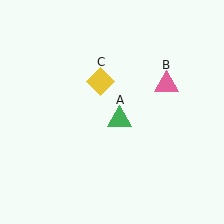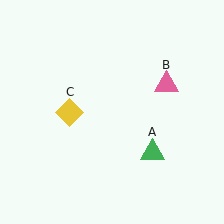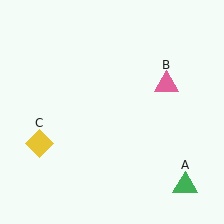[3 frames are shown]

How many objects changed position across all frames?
2 objects changed position: green triangle (object A), yellow diamond (object C).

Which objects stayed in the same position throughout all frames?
Pink triangle (object B) remained stationary.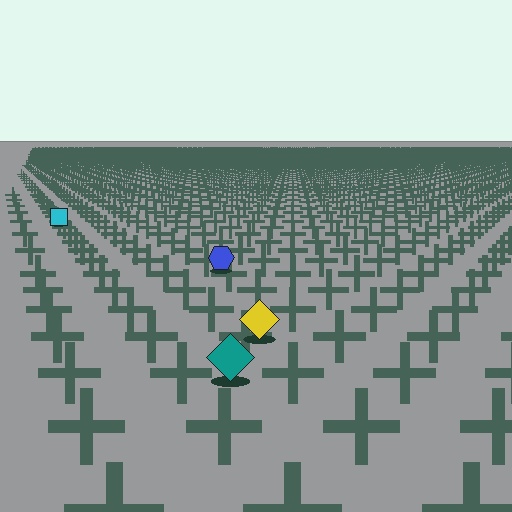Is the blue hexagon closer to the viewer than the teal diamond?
No. The teal diamond is closer — you can tell from the texture gradient: the ground texture is coarser near it.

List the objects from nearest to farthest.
From nearest to farthest: the teal diamond, the yellow diamond, the blue hexagon, the cyan square.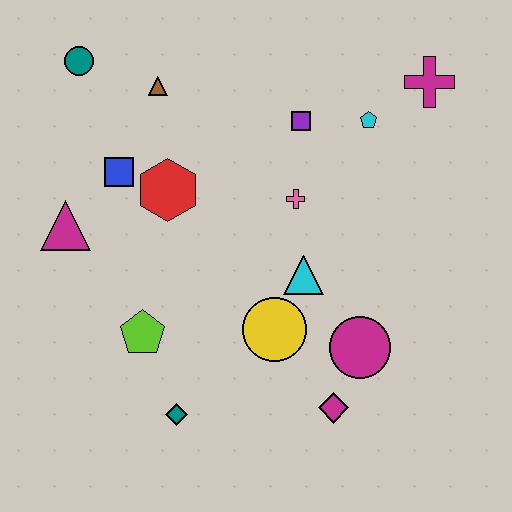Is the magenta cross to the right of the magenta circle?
Yes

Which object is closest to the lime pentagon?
The teal diamond is closest to the lime pentagon.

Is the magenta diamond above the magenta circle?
No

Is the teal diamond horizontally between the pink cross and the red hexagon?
Yes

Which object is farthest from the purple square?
The teal diamond is farthest from the purple square.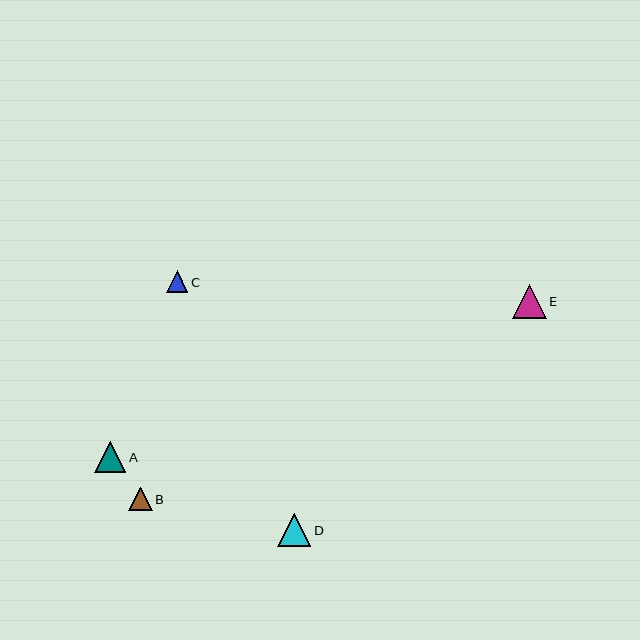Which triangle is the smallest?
Triangle C is the smallest with a size of approximately 21 pixels.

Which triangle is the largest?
Triangle E is the largest with a size of approximately 34 pixels.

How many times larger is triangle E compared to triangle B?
Triangle E is approximately 1.5 times the size of triangle B.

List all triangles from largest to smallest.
From largest to smallest: E, D, A, B, C.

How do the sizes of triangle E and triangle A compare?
Triangle E and triangle A are approximately the same size.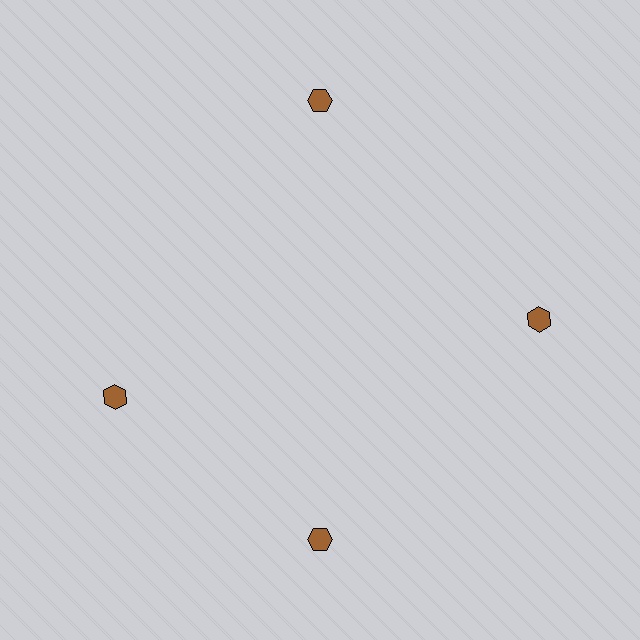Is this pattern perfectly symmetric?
No. The 4 brown hexagons are arranged in a ring, but one element near the 9 o'clock position is rotated out of alignment along the ring, breaking the 4-fold rotational symmetry.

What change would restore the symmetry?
The symmetry would be restored by rotating it back into even spacing with its neighbors so that all 4 hexagons sit at equal angles and equal distance from the center.